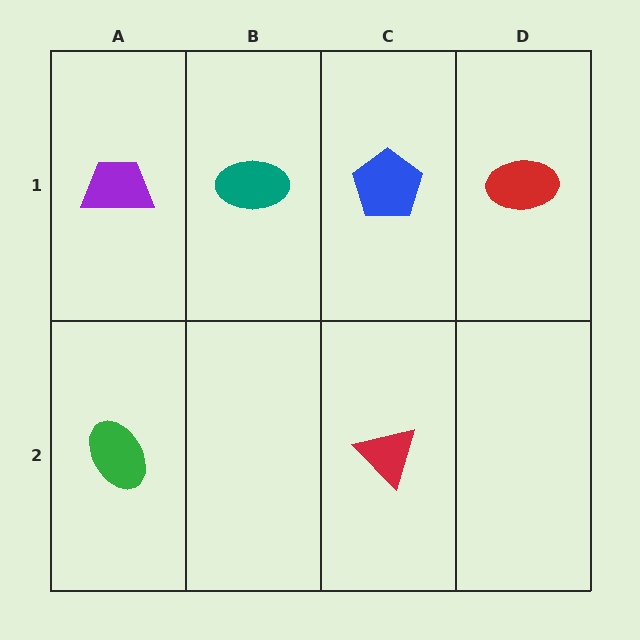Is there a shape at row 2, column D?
No, that cell is empty.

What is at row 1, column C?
A blue pentagon.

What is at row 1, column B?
A teal ellipse.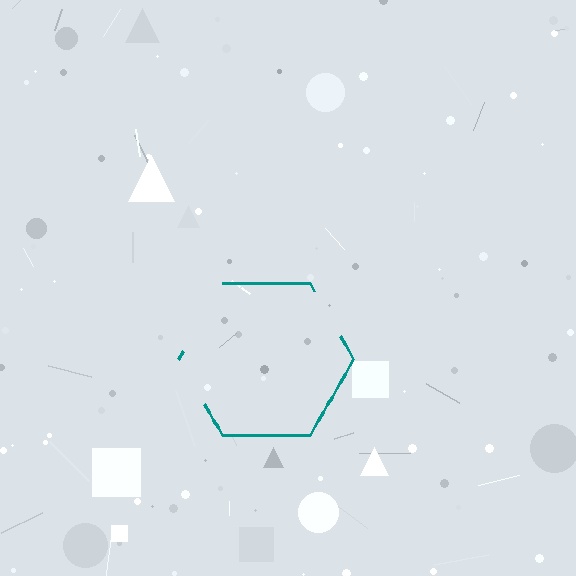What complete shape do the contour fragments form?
The contour fragments form a hexagon.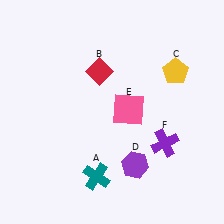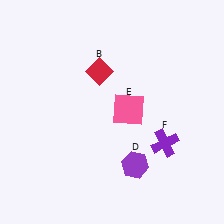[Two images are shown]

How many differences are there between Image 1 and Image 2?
There are 2 differences between the two images.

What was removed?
The teal cross (A), the yellow pentagon (C) were removed in Image 2.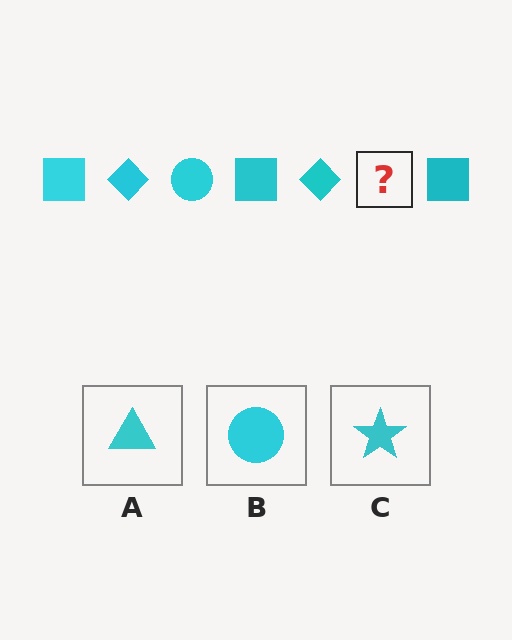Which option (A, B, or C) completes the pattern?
B.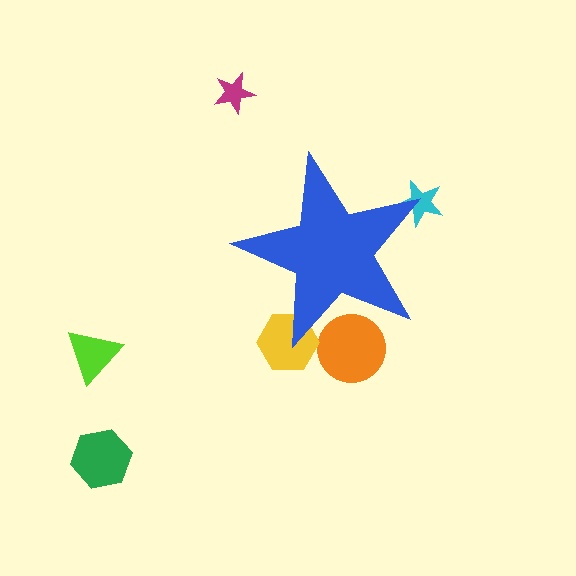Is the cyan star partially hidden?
Yes, the cyan star is partially hidden behind the blue star.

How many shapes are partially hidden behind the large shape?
3 shapes are partially hidden.